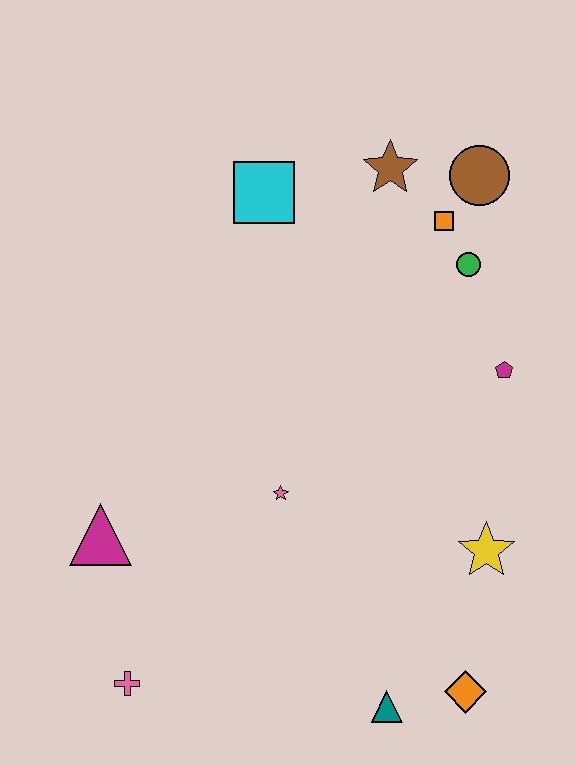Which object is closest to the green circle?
The orange square is closest to the green circle.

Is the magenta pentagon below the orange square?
Yes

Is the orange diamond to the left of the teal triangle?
No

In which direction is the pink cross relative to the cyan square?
The pink cross is below the cyan square.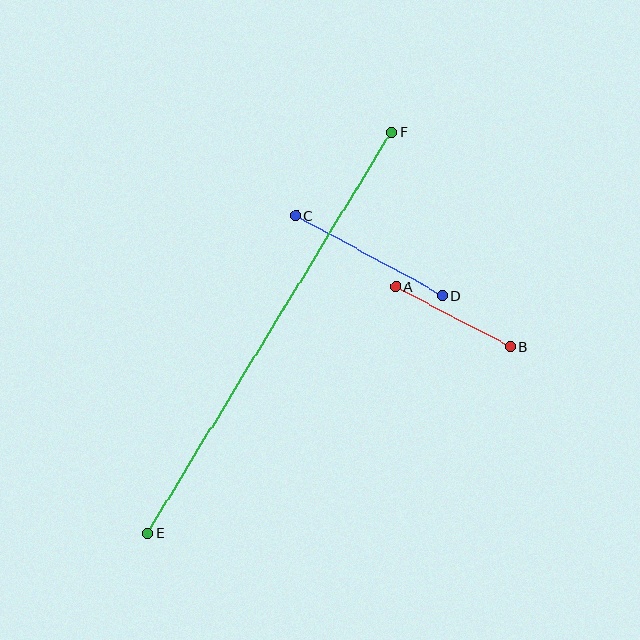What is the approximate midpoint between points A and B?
The midpoint is at approximately (453, 317) pixels.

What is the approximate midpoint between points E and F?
The midpoint is at approximately (270, 332) pixels.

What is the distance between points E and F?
The distance is approximately 469 pixels.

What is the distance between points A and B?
The distance is approximately 129 pixels.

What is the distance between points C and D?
The distance is approximately 167 pixels.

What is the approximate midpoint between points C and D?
The midpoint is at approximately (369, 255) pixels.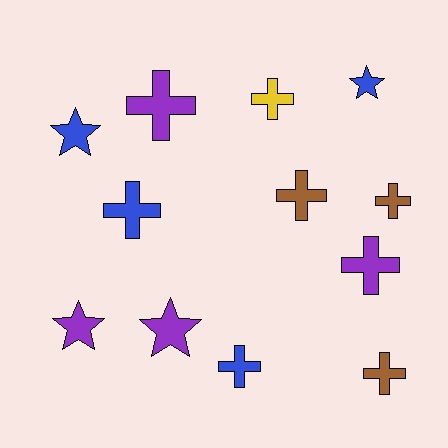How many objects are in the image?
There are 12 objects.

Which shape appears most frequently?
Cross, with 8 objects.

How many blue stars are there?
There are 2 blue stars.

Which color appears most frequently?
Blue, with 4 objects.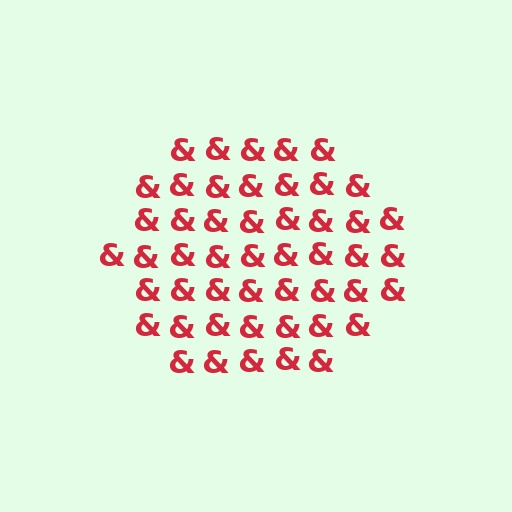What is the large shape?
The large shape is a hexagon.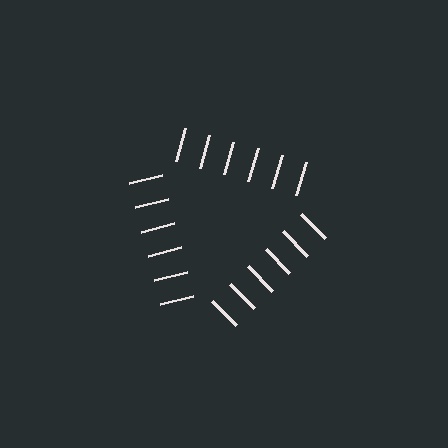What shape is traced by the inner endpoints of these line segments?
An illusory triangle — the line segments terminate on its edges but no continuous stroke is drawn.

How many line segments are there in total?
18 — 6 along each of the 3 edges.